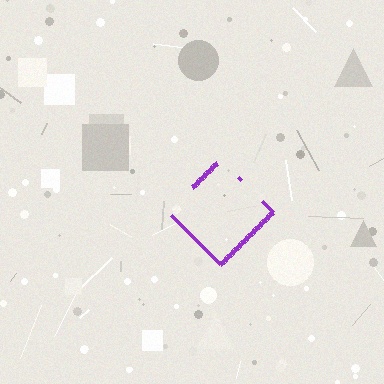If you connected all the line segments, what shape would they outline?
They would outline a diamond.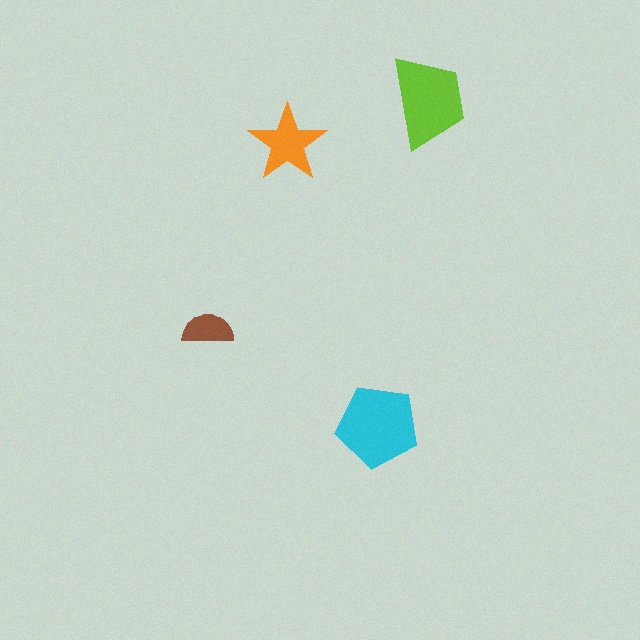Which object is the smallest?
The brown semicircle.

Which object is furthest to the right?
The lime trapezoid is rightmost.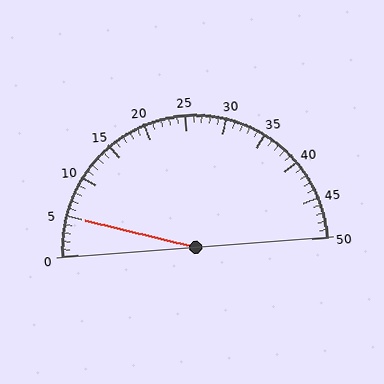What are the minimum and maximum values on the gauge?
The gauge ranges from 0 to 50.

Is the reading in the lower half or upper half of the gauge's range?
The reading is in the lower half of the range (0 to 50).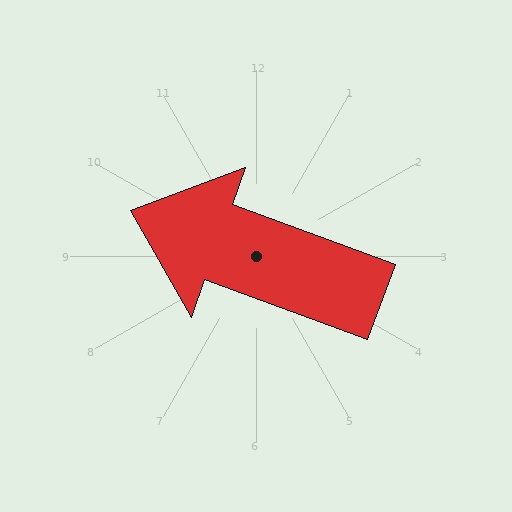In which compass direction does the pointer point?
West.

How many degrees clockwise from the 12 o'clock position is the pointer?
Approximately 290 degrees.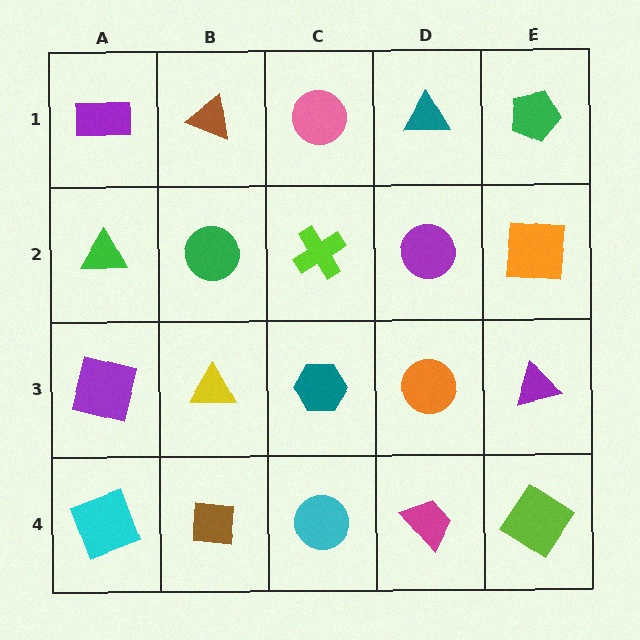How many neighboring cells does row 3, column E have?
3.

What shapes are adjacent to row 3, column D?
A purple circle (row 2, column D), a magenta trapezoid (row 4, column D), a teal hexagon (row 3, column C), a purple triangle (row 3, column E).